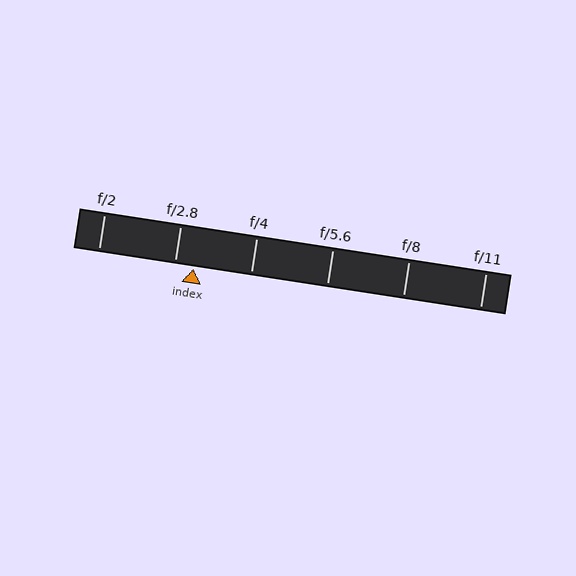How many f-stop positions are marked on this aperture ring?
There are 6 f-stop positions marked.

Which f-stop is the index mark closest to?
The index mark is closest to f/2.8.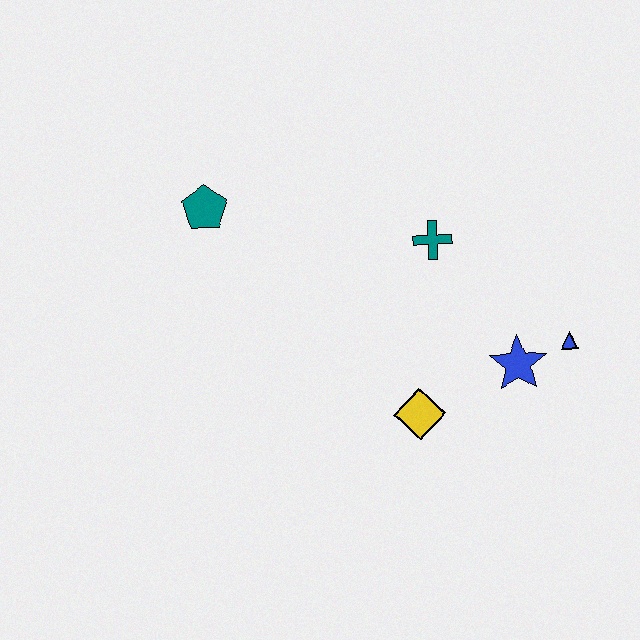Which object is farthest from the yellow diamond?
The teal pentagon is farthest from the yellow diamond.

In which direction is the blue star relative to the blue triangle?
The blue star is to the left of the blue triangle.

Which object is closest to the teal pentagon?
The teal cross is closest to the teal pentagon.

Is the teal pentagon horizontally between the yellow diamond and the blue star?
No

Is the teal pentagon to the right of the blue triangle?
No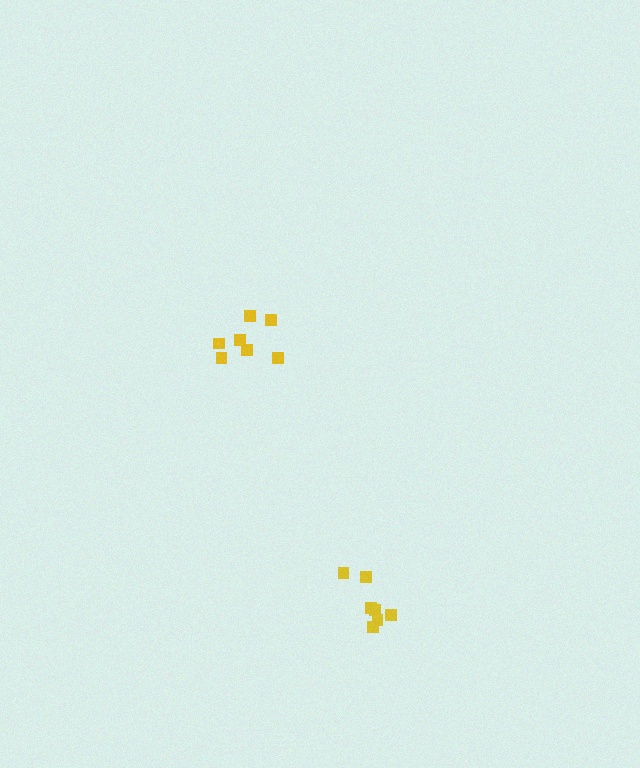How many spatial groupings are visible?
There are 2 spatial groupings.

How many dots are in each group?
Group 1: 7 dots, Group 2: 7 dots (14 total).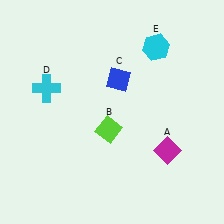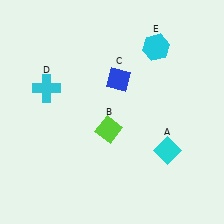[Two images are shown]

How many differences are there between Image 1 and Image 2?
There is 1 difference between the two images.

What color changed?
The diamond (A) changed from magenta in Image 1 to cyan in Image 2.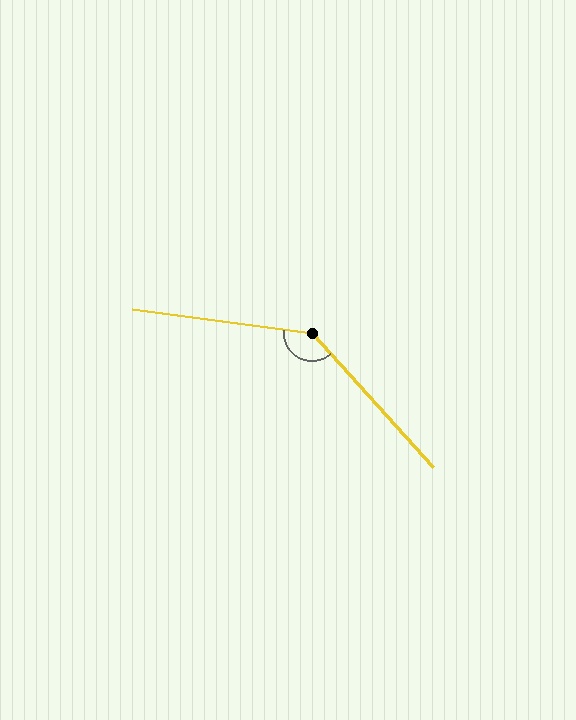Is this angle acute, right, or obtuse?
It is obtuse.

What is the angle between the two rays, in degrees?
Approximately 140 degrees.